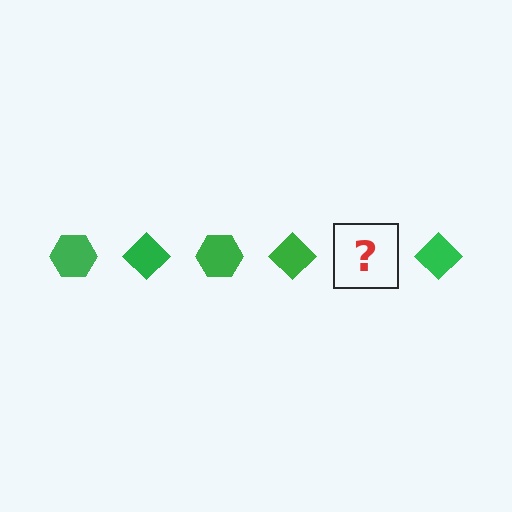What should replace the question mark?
The question mark should be replaced with a green hexagon.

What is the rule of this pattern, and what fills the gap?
The rule is that the pattern cycles through hexagon, diamond shapes in green. The gap should be filled with a green hexagon.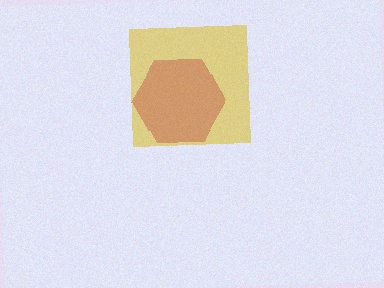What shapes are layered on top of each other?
The layered shapes are: a magenta hexagon, a yellow square.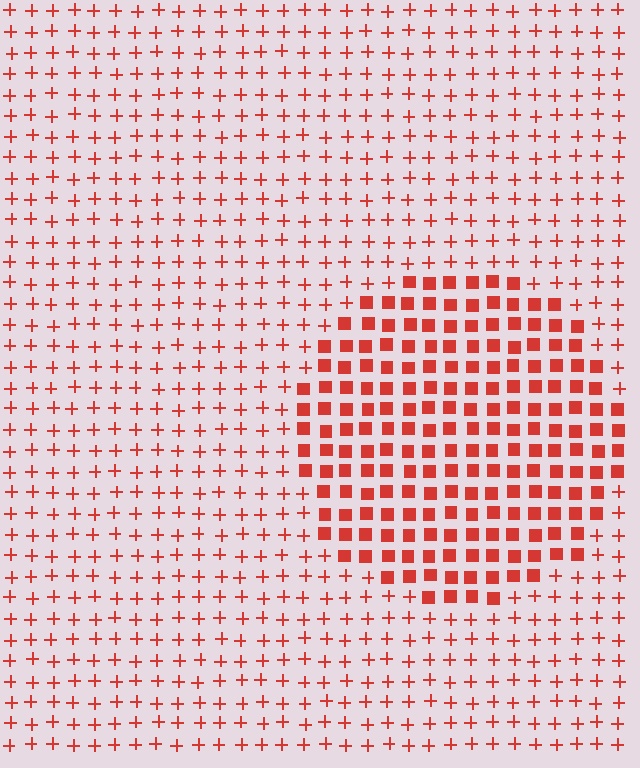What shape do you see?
I see a circle.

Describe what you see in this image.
The image is filled with small red elements arranged in a uniform grid. A circle-shaped region contains squares, while the surrounding area contains plus signs. The boundary is defined purely by the change in element shape.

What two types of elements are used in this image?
The image uses squares inside the circle region and plus signs outside it.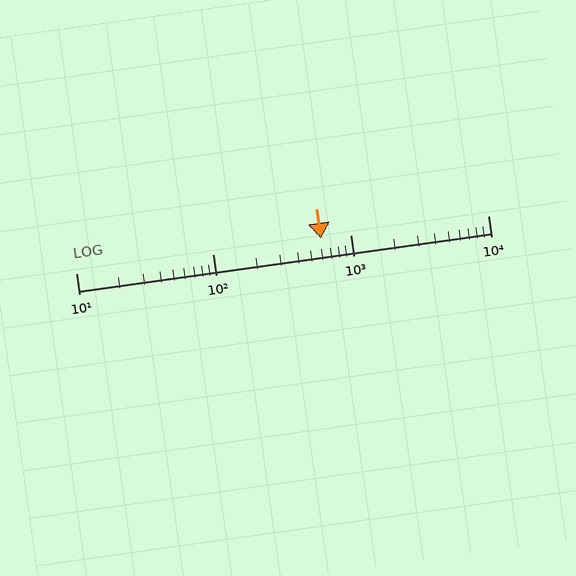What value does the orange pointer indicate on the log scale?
The pointer indicates approximately 610.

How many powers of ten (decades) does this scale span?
The scale spans 3 decades, from 10 to 10000.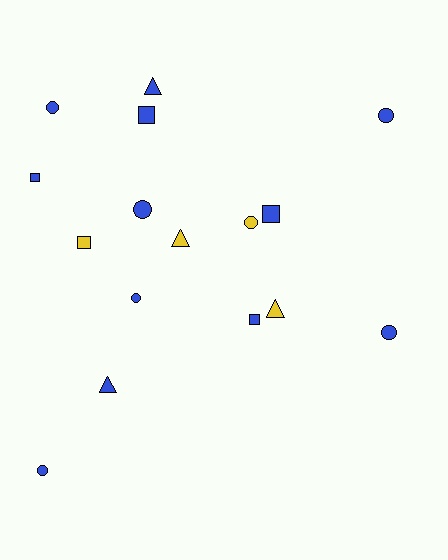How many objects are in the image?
There are 16 objects.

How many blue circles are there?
There are 6 blue circles.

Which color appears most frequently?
Blue, with 12 objects.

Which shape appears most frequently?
Circle, with 7 objects.